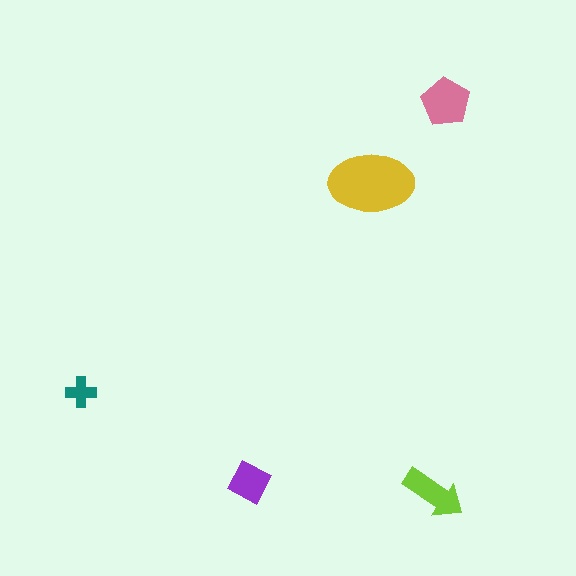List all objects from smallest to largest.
The teal cross, the purple diamond, the lime arrow, the pink pentagon, the yellow ellipse.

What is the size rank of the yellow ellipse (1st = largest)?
1st.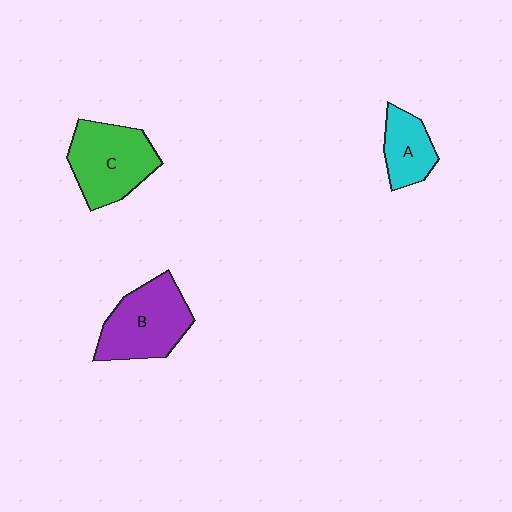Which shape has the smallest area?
Shape A (cyan).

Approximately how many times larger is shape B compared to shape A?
Approximately 1.8 times.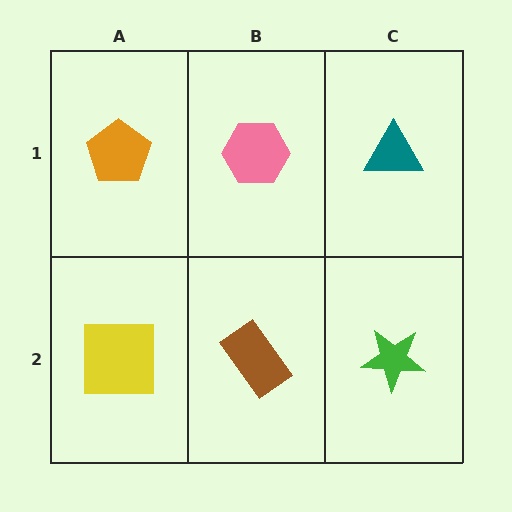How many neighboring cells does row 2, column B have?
3.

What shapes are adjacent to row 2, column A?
An orange pentagon (row 1, column A), a brown rectangle (row 2, column B).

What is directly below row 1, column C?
A green star.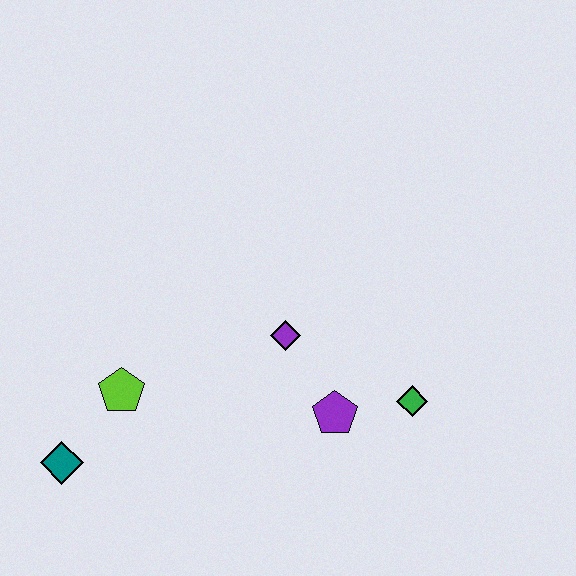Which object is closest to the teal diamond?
The lime pentagon is closest to the teal diamond.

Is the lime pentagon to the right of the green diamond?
No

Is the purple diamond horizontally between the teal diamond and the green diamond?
Yes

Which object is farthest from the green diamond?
The teal diamond is farthest from the green diamond.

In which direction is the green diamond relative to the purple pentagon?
The green diamond is to the right of the purple pentagon.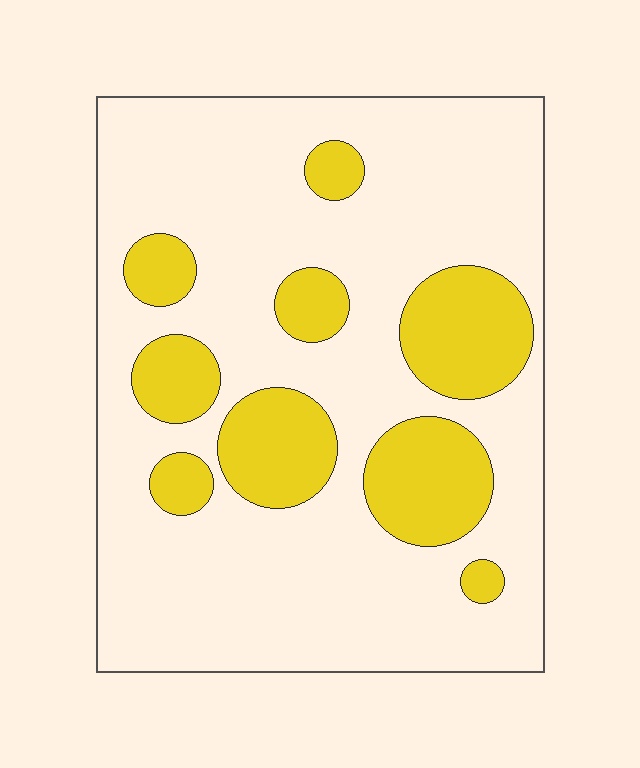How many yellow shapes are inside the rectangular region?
9.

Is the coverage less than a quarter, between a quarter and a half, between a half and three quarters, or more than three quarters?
Less than a quarter.